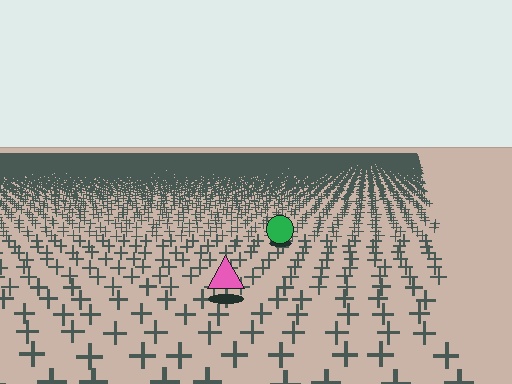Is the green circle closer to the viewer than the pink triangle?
No. The pink triangle is closer — you can tell from the texture gradient: the ground texture is coarser near it.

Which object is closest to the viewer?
The pink triangle is closest. The texture marks near it are larger and more spread out.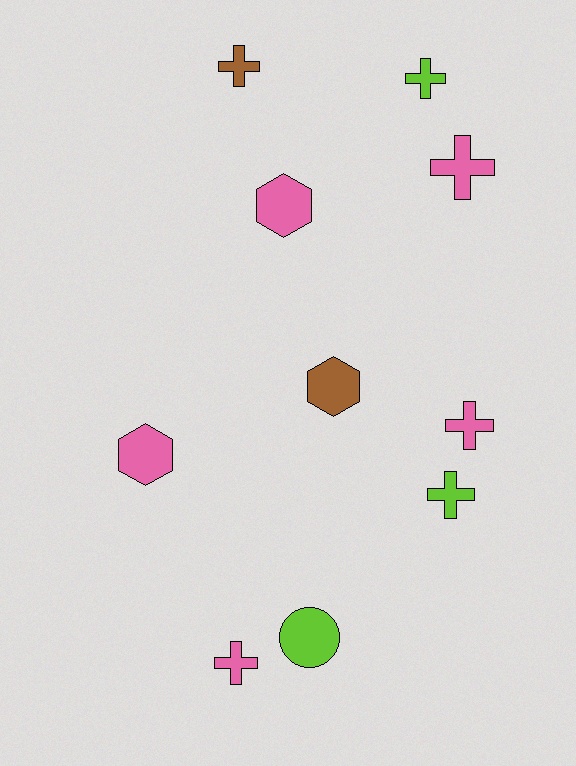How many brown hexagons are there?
There is 1 brown hexagon.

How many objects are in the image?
There are 10 objects.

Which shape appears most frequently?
Cross, with 6 objects.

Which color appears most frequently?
Pink, with 5 objects.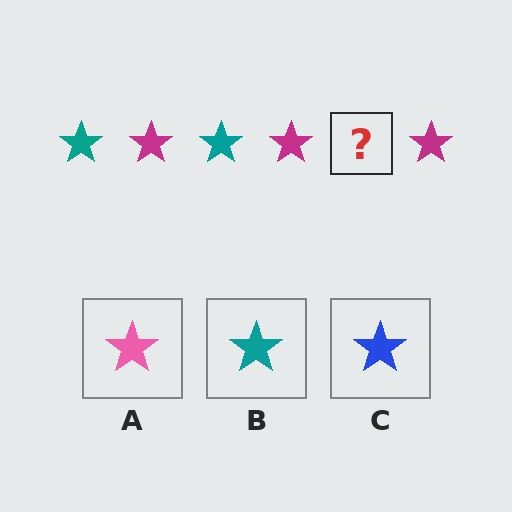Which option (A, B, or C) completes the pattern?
B.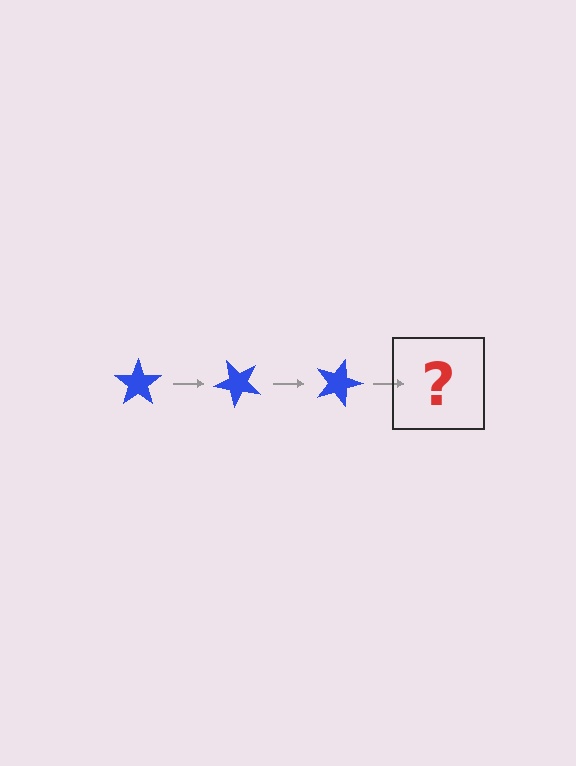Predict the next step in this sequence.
The next step is a blue star rotated 135 degrees.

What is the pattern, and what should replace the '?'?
The pattern is that the star rotates 45 degrees each step. The '?' should be a blue star rotated 135 degrees.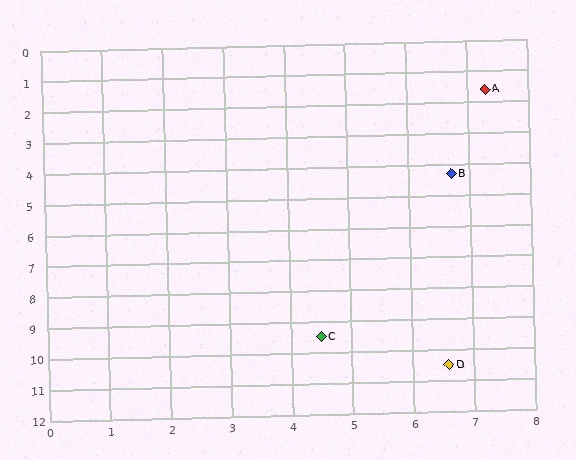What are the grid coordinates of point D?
Point D is at approximately (6.6, 10.5).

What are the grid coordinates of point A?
Point A is at approximately (7.3, 1.6).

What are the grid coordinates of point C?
Point C is at approximately (4.5, 9.5).